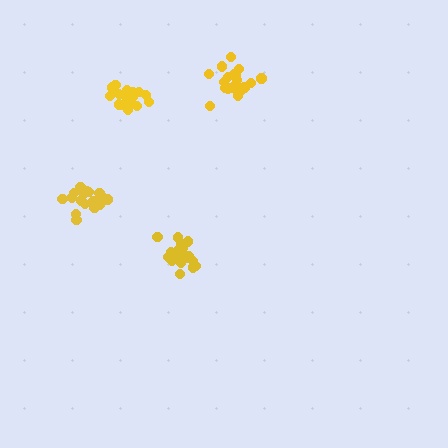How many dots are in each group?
Group 1: 19 dots, Group 2: 21 dots, Group 3: 19 dots, Group 4: 21 dots (80 total).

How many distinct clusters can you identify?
There are 4 distinct clusters.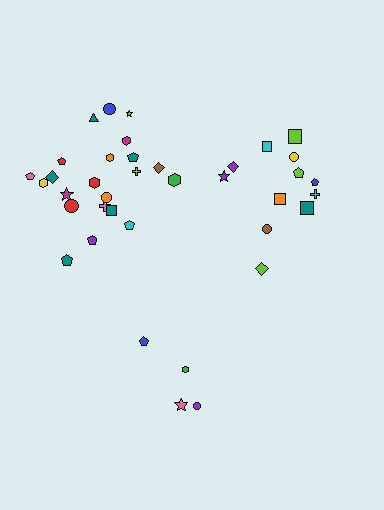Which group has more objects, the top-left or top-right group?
The top-left group.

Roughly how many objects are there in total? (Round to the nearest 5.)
Roughly 40 objects in total.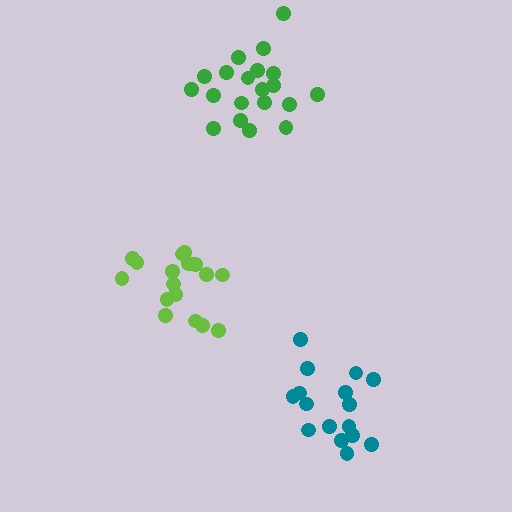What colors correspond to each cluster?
The clusters are colored: lime, teal, green.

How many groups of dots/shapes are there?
There are 3 groups.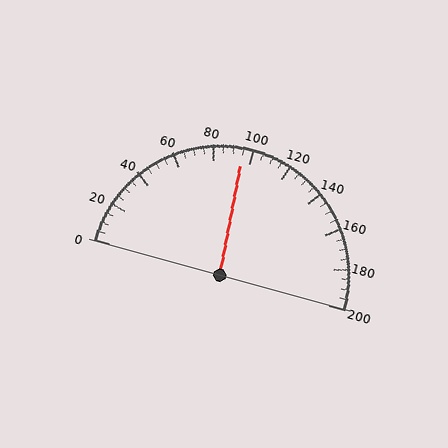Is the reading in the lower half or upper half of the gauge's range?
The reading is in the lower half of the range (0 to 200).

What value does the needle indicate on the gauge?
The needle indicates approximately 95.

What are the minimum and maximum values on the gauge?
The gauge ranges from 0 to 200.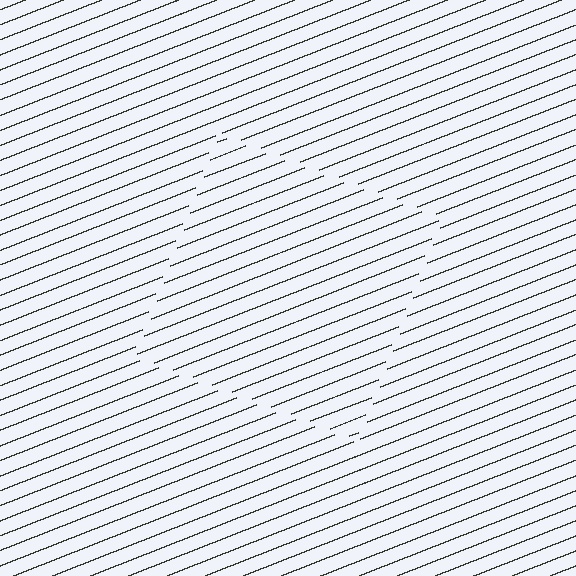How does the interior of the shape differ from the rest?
The interior of the shape contains the same grating, shifted by half a period — the contour is defined by the phase discontinuity where line-ends from the inner and outer gratings abut.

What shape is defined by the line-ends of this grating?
An illusory square. The interior of the shape contains the same grating, shifted by half a period — the contour is defined by the phase discontinuity where line-ends from the inner and outer gratings abut.